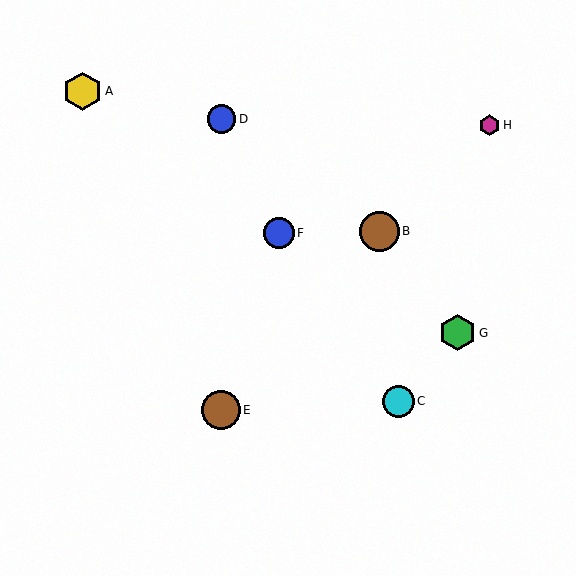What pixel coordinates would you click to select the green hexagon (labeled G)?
Click at (457, 333) to select the green hexagon G.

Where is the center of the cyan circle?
The center of the cyan circle is at (398, 401).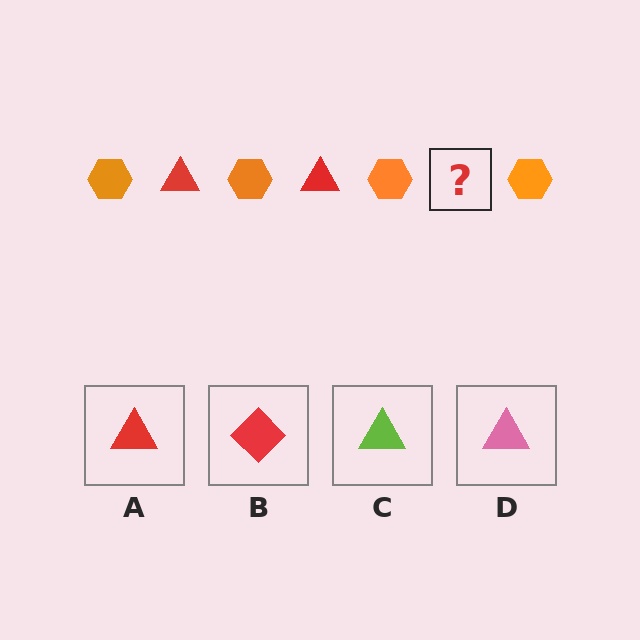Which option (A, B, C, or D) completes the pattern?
A.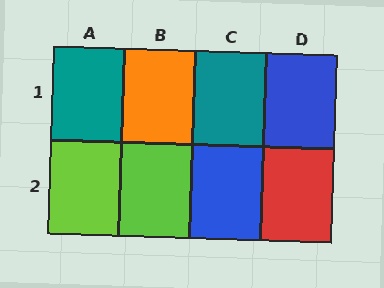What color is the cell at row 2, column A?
Lime.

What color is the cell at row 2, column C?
Blue.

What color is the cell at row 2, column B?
Lime.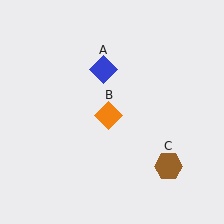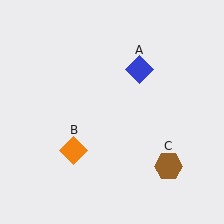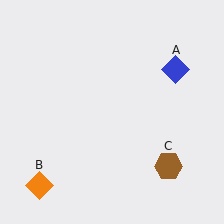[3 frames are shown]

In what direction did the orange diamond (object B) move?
The orange diamond (object B) moved down and to the left.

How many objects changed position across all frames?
2 objects changed position: blue diamond (object A), orange diamond (object B).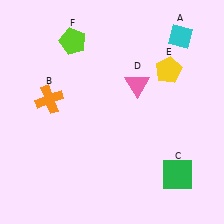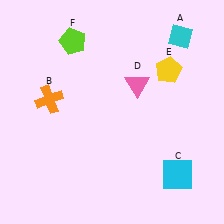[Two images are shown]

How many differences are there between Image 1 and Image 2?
There is 1 difference between the two images.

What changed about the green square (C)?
In Image 1, C is green. In Image 2, it changed to cyan.